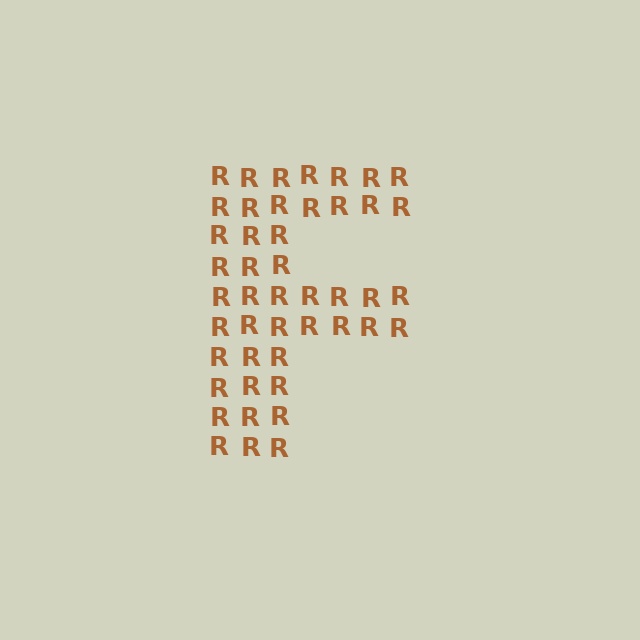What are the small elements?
The small elements are letter R's.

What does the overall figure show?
The overall figure shows the letter F.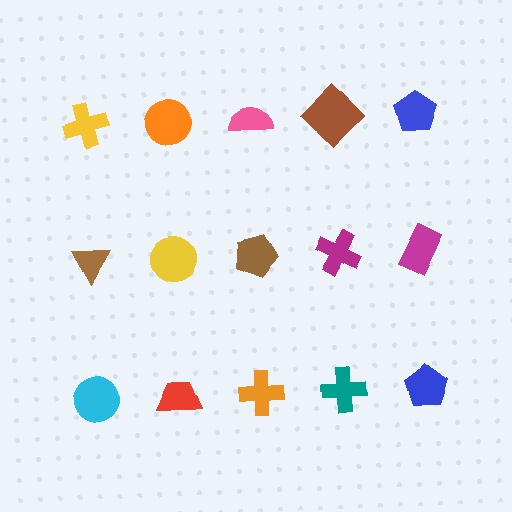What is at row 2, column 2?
A yellow circle.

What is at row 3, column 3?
An orange cross.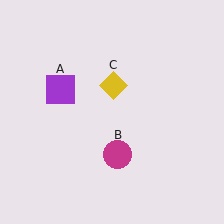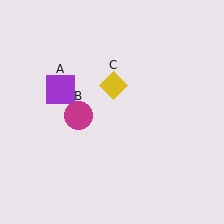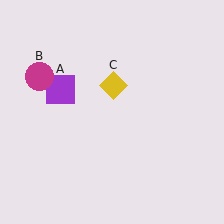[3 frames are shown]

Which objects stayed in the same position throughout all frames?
Purple square (object A) and yellow diamond (object C) remained stationary.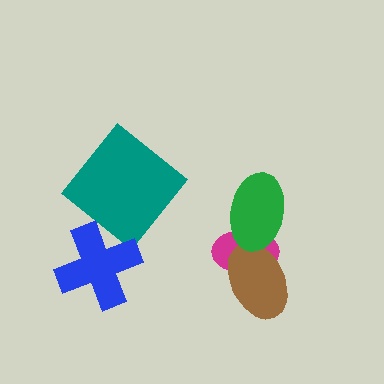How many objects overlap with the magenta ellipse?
2 objects overlap with the magenta ellipse.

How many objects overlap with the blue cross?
0 objects overlap with the blue cross.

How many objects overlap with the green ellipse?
2 objects overlap with the green ellipse.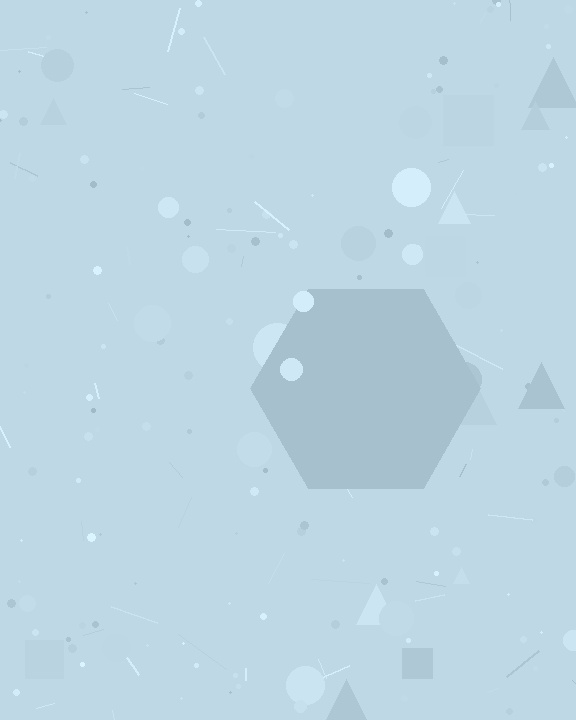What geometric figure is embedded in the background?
A hexagon is embedded in the background.